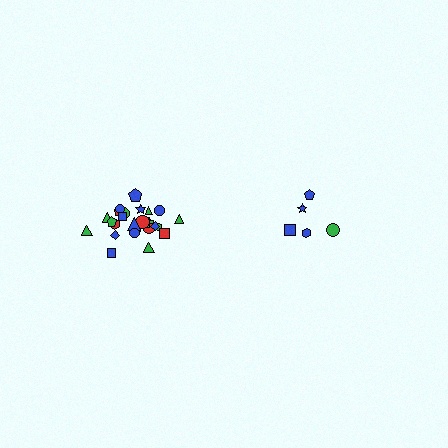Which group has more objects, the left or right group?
The left group.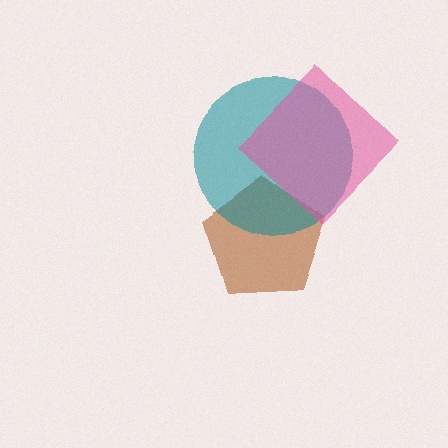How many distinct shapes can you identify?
There are 3 distinct shapes: a brown pentagon, a teal circle, a pink diamond.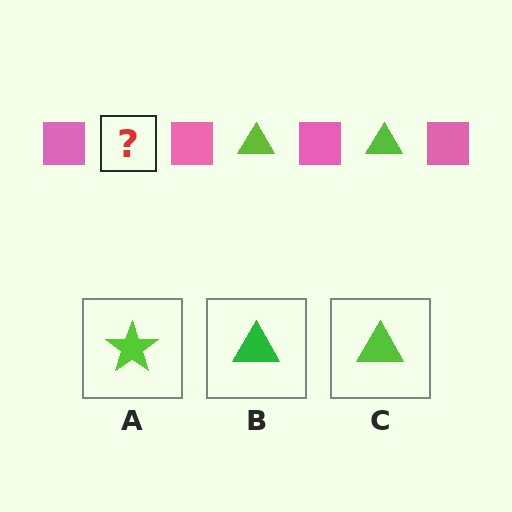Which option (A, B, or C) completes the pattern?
C.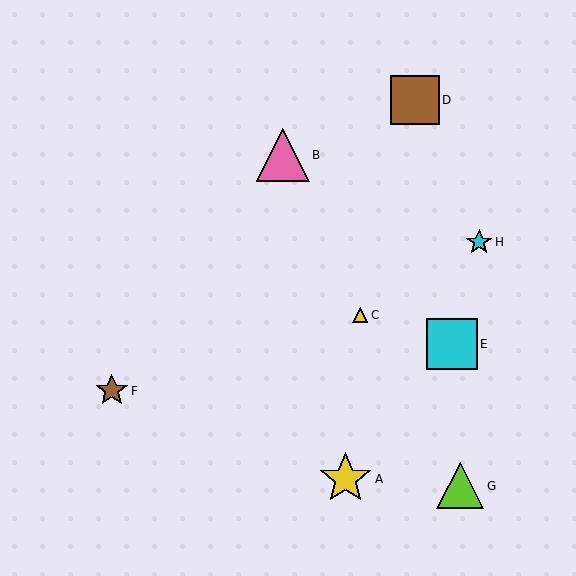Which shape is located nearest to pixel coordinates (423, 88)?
The brown square (labeled D) at (415, 100) is nearest to that location.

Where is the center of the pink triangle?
The center of the pink triangle is at (283, 155).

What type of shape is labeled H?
Shape H is a cyan star.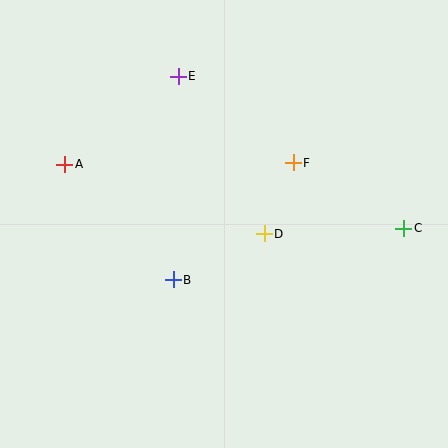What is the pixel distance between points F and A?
The distance between F and A is 228 pixels.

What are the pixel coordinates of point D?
Point D is at (264, 234).